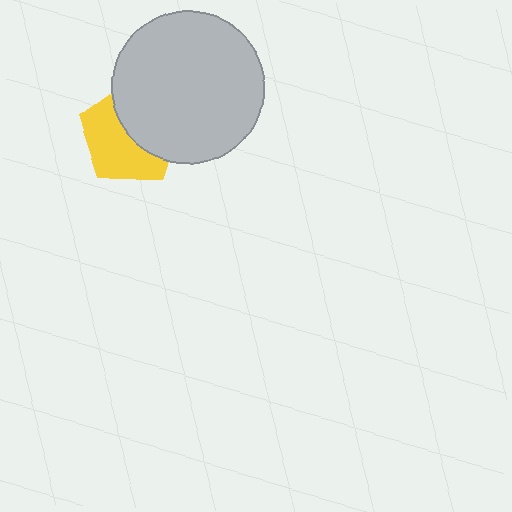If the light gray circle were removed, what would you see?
You would see the complete yellow pentagon.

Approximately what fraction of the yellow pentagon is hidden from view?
Roughly 48% of the yellow pentagon is hidden behind the light gray circle.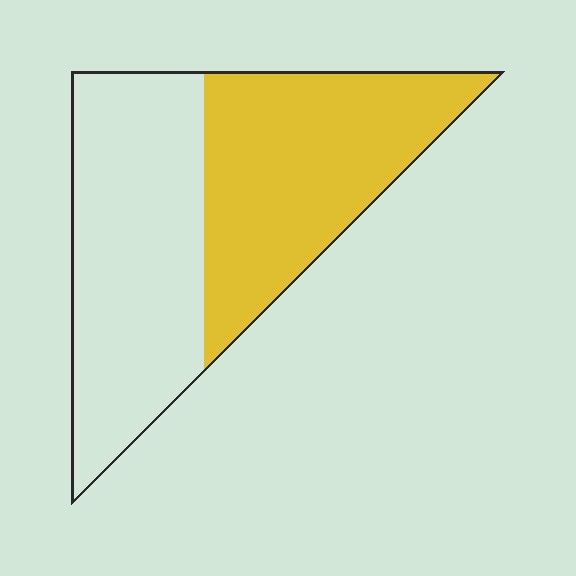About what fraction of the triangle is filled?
About one half (1/2).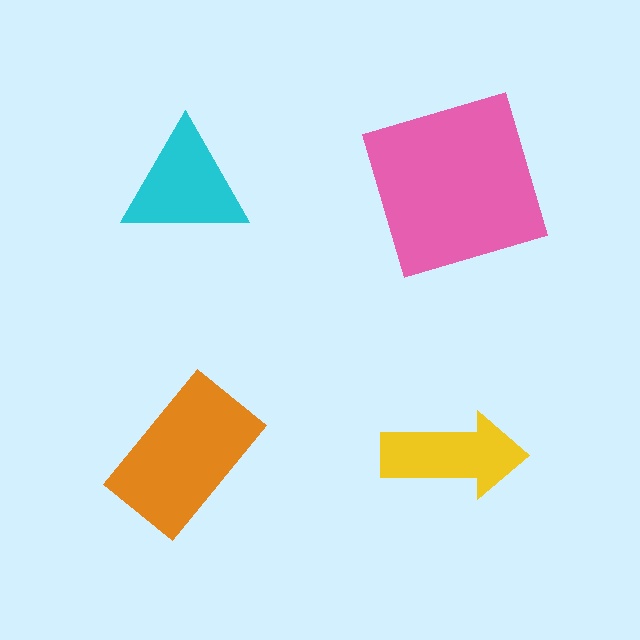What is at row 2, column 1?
An orange rectangle.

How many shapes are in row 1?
2 shapes.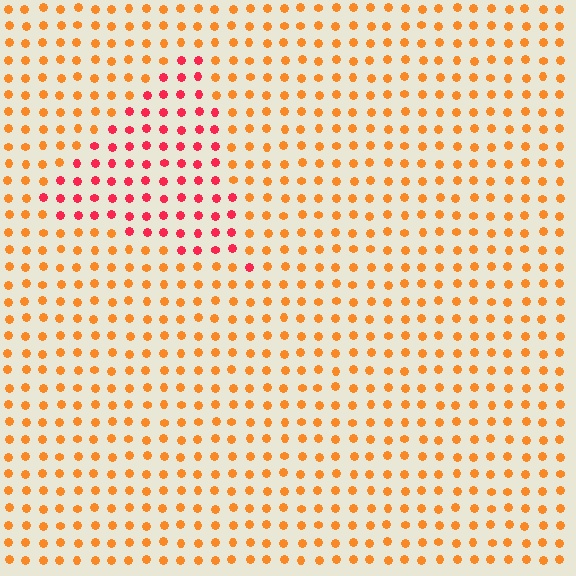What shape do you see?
I see a triangle.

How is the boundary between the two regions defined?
The boundary is defined purely by a slight shift in hue (about 40 degrees). Spacing, size, and orientation are identical on both sides.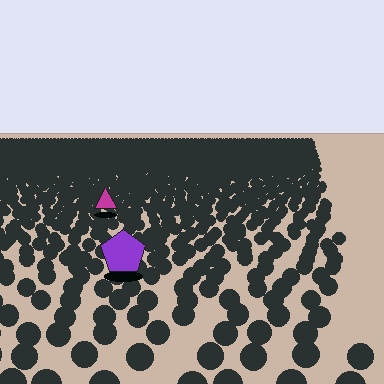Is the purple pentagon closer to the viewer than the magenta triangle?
Yes. The purple pentagon is closer — you can tell from the texture gradient: the ground texture is coarser near it.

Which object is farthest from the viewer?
The magenta triangle is farthest from the viewer. It appears smaller and the ground texture around it is denser.